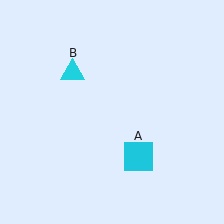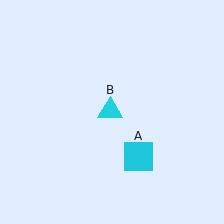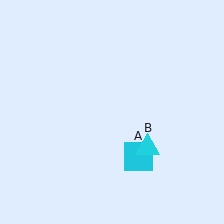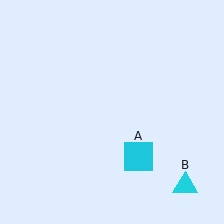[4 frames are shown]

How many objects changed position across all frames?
1 object changed position: cyan triangle (object B).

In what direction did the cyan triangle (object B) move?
The cyan triangle (object B) moved down and to the right.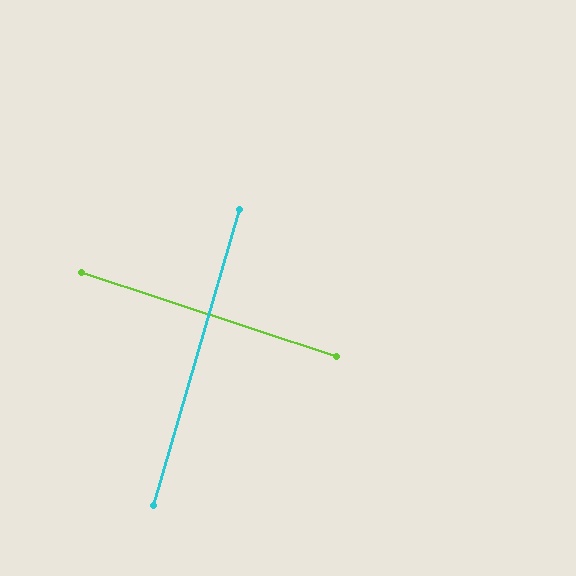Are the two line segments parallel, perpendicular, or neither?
Perpendicular — they meet at approximately 88°.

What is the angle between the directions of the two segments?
Approximately 88 degrees.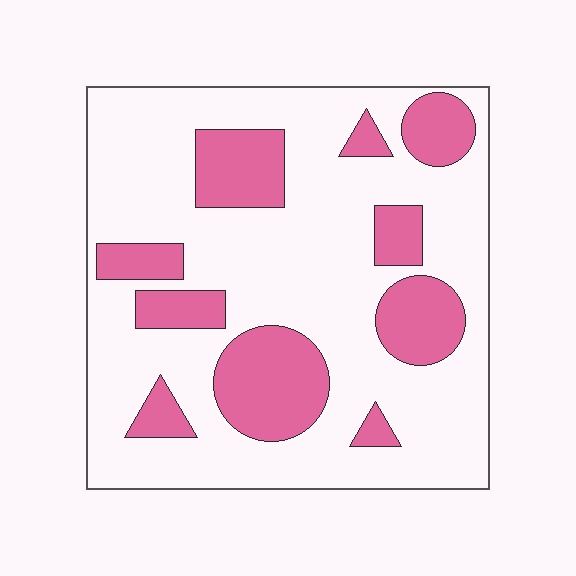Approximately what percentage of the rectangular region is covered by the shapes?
Approximately 25%.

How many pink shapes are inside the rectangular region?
10.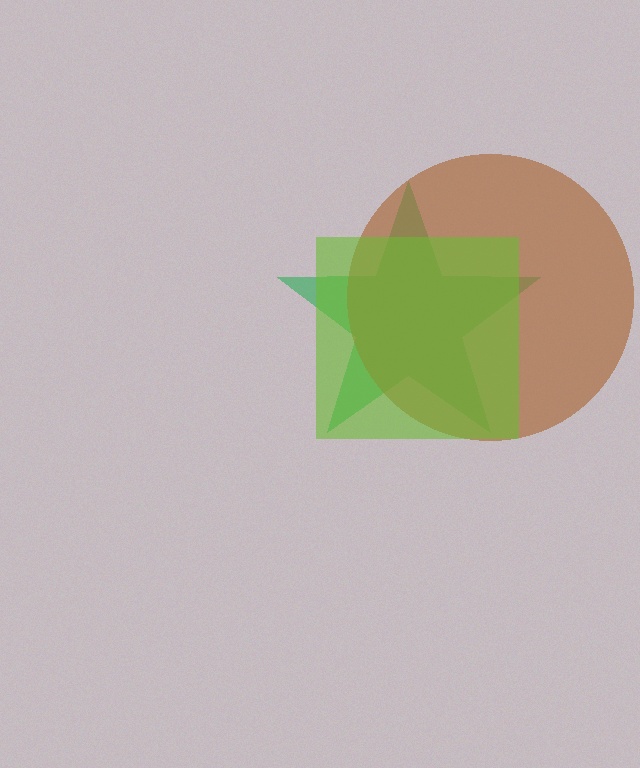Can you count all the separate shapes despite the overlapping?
Yes, there are 3 separate shapes.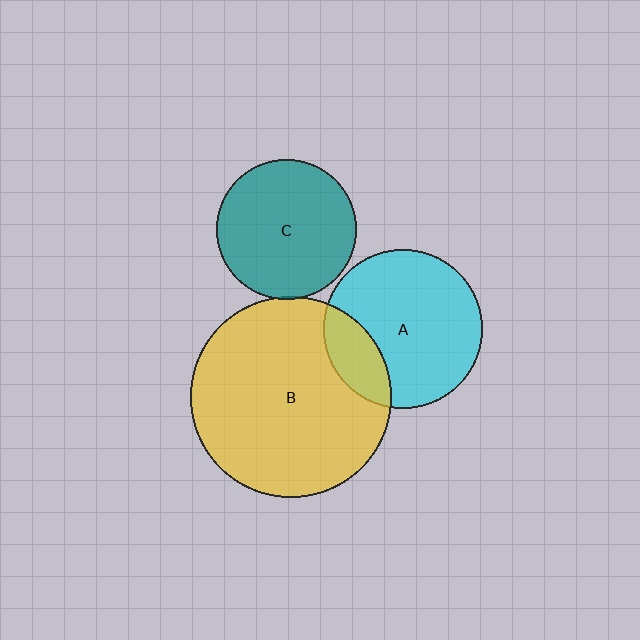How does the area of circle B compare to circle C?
Approximately 2.1 times.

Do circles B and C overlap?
Yes.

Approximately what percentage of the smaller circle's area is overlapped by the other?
Approximately 5%.